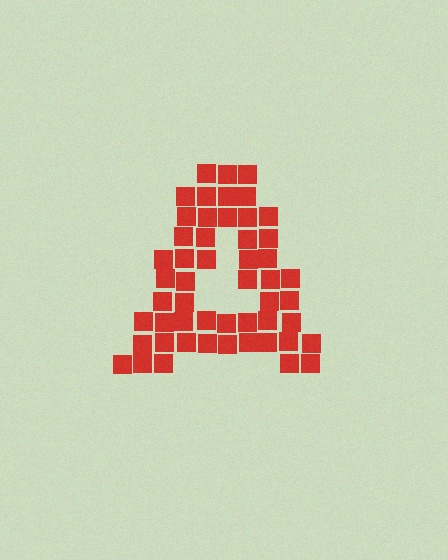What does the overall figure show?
The overall figure shows the letter A.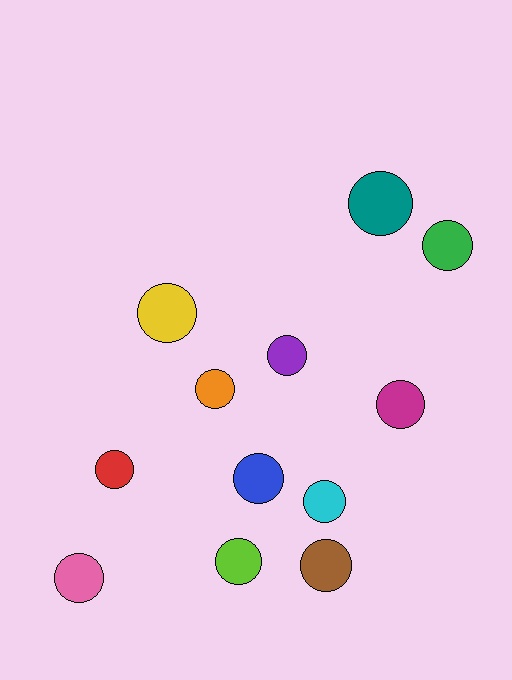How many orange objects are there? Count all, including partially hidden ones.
There is 1 orange object.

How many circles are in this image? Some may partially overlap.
There are 12 circles.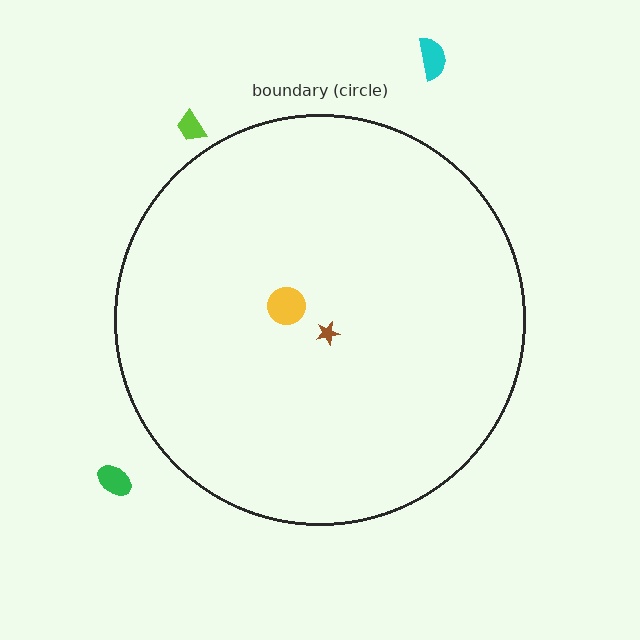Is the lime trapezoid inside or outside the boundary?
Outside.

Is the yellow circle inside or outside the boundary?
Inside.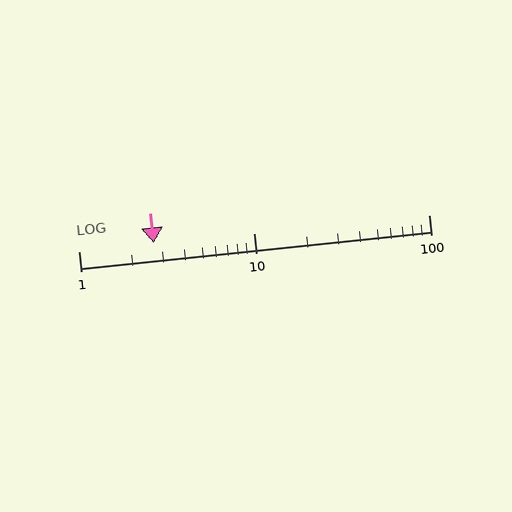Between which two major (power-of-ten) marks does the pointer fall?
The pointer is between 1 and 10.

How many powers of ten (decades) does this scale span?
The scale spans 2 decades, from 1 to 100.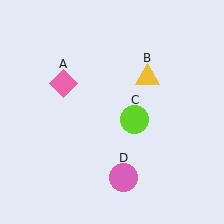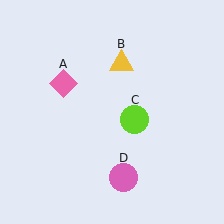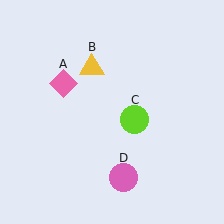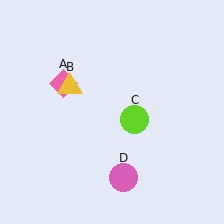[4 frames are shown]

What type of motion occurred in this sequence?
The yellow triangle (object B) rotated counterclockwise around the center of the scene.